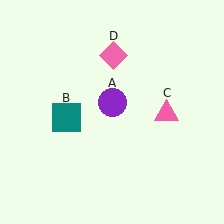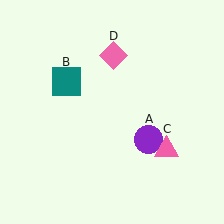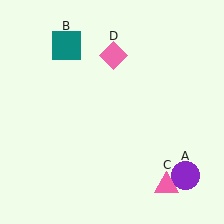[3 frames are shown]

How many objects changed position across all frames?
3 objects changed position: purple circle (object A), teal square (object B), pink triangle (object C).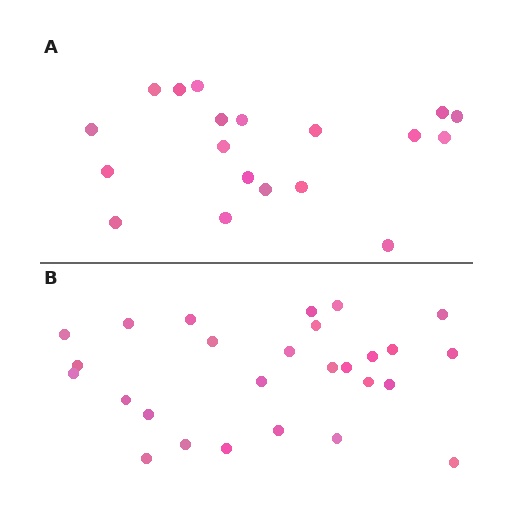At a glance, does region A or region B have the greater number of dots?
Region B (the bottom region) has more dots.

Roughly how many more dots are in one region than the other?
Region B has roughly 8 or so more dots than region A.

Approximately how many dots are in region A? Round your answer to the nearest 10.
About 20 dots. (The exact count is 19, which rounds to 20.)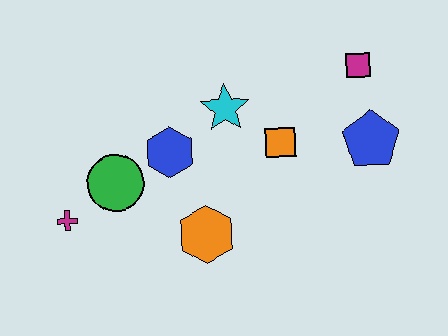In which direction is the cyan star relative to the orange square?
The cyan star is to the left of the orange square.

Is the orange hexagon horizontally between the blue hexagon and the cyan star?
Yes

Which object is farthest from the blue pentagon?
The magenta cross is farthest from the blue pentagon.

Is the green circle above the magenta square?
No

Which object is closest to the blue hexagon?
The green circle is closest to the blue hexagon.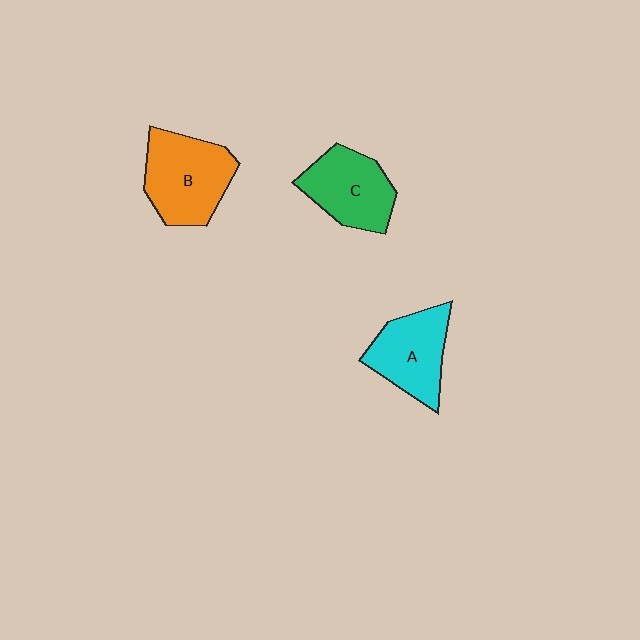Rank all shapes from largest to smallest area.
From largest to smallest: B (orange), C (green), A (cyan).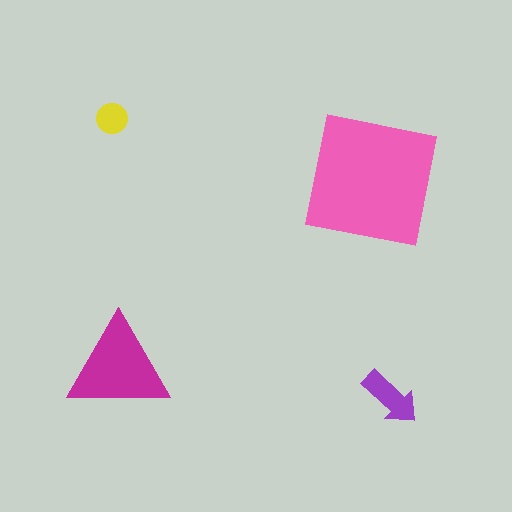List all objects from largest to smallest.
The pink square, the magenta triangle, the purple arrow, the yellow circle.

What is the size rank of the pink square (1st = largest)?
1st.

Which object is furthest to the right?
The purple arrow is rightmost.